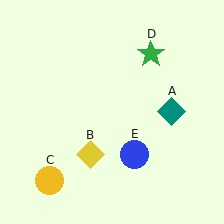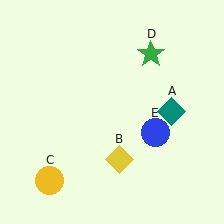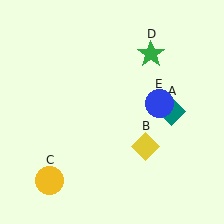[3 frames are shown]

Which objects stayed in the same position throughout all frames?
Teal diamond (object A) and yellow circle (object C) and green star (object D) remained stationary.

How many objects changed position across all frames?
2 objects changed position: yellow diamond (object B), blue circle (object E).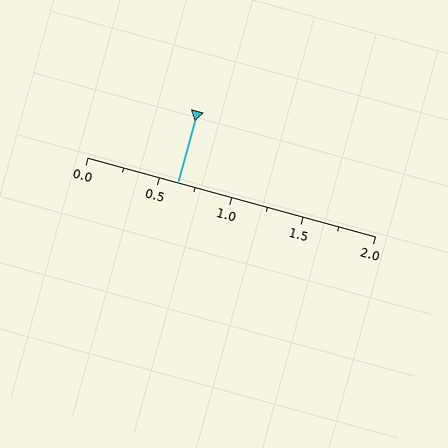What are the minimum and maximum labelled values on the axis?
The axis runs from 0.0 to 2.0.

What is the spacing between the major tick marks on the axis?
The major ticks are spaced 0.5 apart.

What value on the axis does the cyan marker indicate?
The marker indicates approximately 0.62.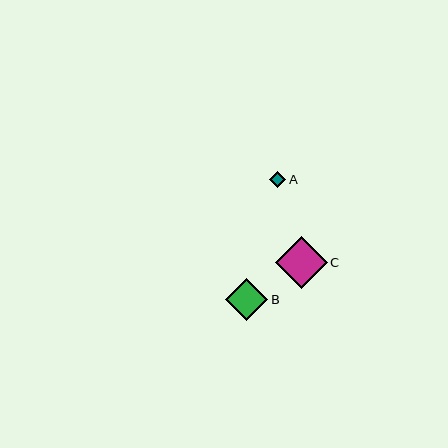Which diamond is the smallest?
Diamond A is the smallest with a size of approximately 17 pixels.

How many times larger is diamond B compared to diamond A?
Diamond B is approximately 2.6 times the size of diamond A.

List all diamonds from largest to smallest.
From largest to smallest: C, B, A.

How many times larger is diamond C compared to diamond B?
Diamond C is approximately 1.2 times the size of diamond B.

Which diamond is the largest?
Diamond C is the largest with a size of approximately 52 pixels.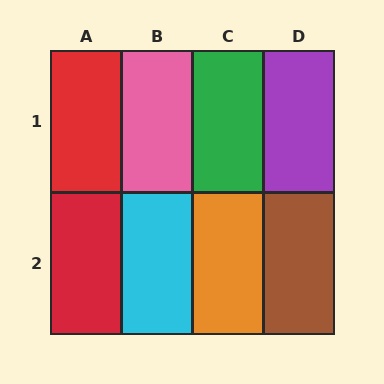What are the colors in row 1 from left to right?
Red, pink, green, purple.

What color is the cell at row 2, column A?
Red.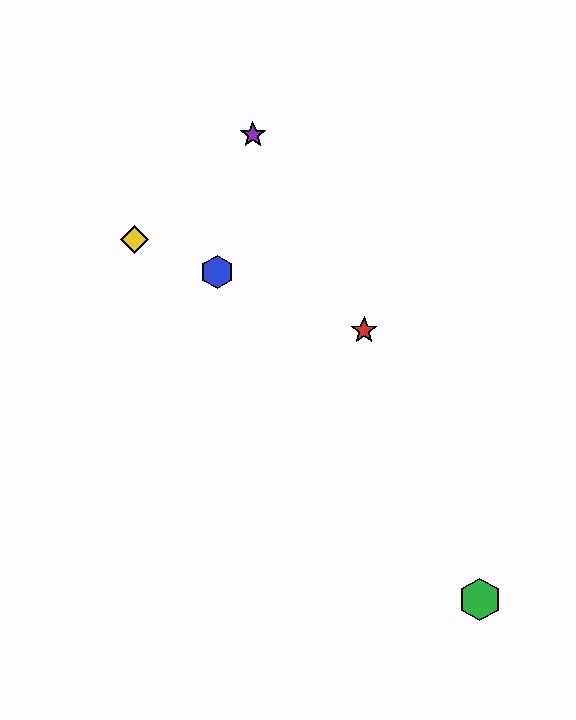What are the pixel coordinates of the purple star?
The purple star is at (253, 135).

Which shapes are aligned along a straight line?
The red star, the blue hexagon, the yellow diamond are aligned along a straight line.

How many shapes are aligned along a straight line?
3 shapes (the red star, the blue hexagon, the yellow diamond) are aligned along a straight line.